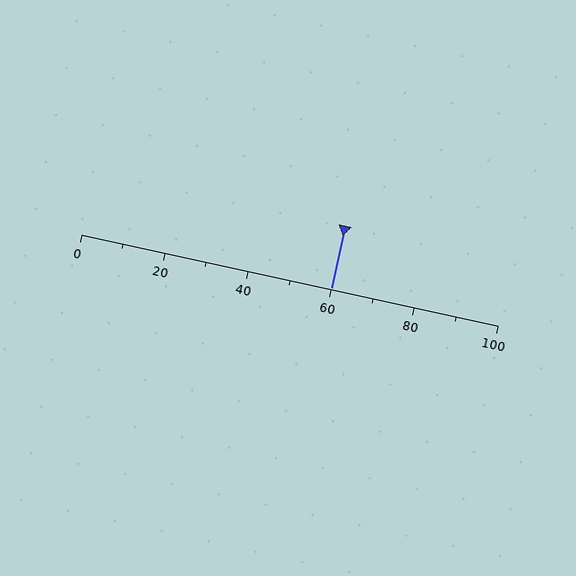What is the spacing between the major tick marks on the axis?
The major ticks are spaced 20 apart.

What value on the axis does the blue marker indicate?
The marker indicates approximately 60.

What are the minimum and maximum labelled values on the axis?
The axis runs from 0 to 100.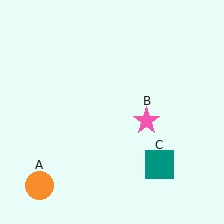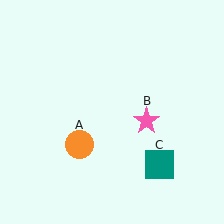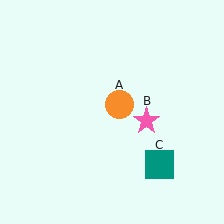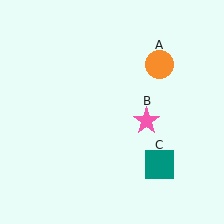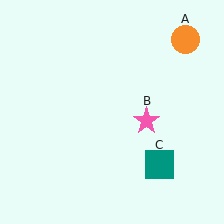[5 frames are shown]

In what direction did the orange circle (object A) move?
The orange circle (object A) moved up and to the right.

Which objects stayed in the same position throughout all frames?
Pink star (object B) and teal square (object C) remained stationary.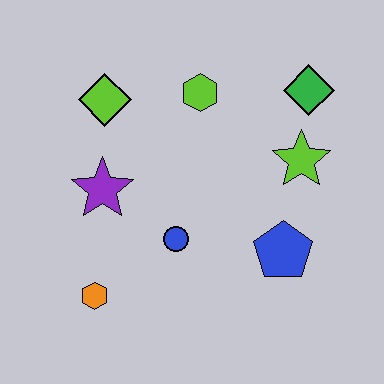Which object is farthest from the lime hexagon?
The orange hexagon is farthest from the lime hexagon.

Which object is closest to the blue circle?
The purple star is closest to the blue circle.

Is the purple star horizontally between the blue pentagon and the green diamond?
No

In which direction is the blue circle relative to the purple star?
The blue circle is to the right of the purple star.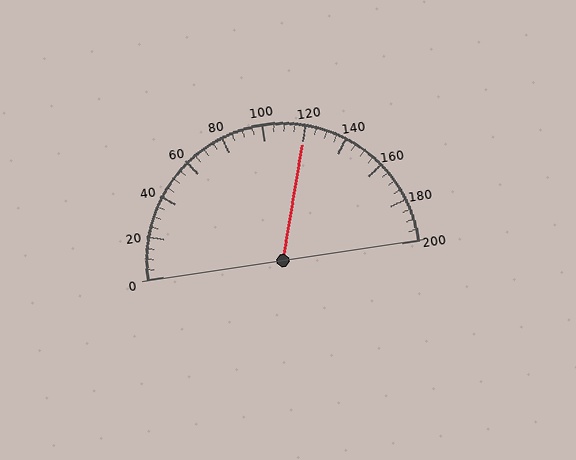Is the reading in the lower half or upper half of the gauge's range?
The reading is in the upper half of the range (0 to 200).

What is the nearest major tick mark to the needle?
The nearest major tick mark is 120.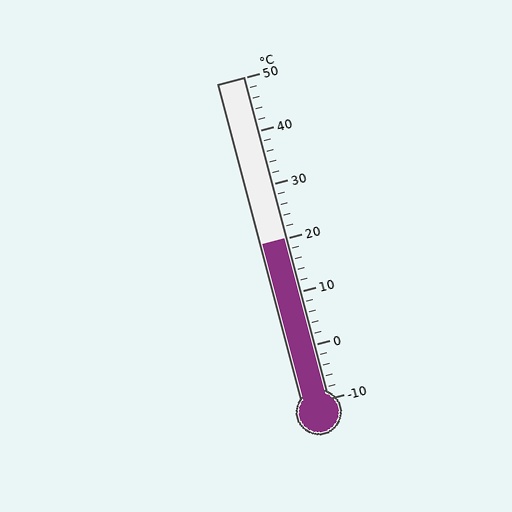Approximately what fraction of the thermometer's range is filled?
The thermometer is filled to approximately 50% of its range.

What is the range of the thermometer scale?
The thermometer scale ranges from -10°C to 50°C.